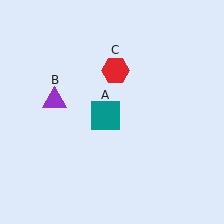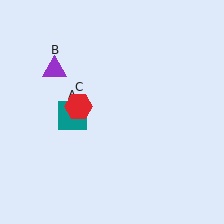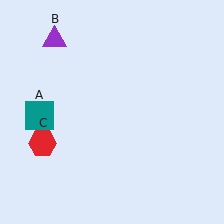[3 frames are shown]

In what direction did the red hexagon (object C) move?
The red hexagon (object C) moved down and to the left.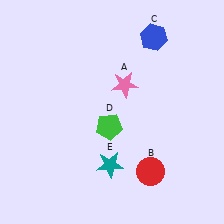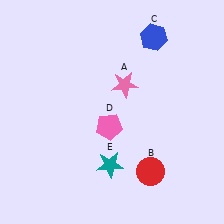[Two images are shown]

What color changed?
The pentagon (D) changed from green in Image 1 to pink in Image 2.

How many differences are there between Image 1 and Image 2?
There is 1 difference between the two images.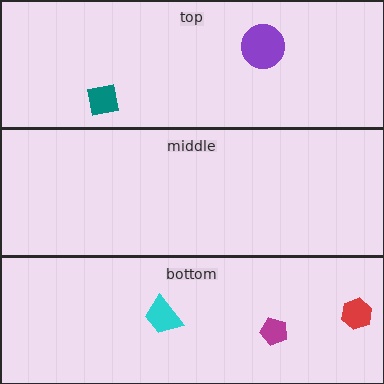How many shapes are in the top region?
2.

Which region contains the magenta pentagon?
The bottom region.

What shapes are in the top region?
The purple circle, the teal square.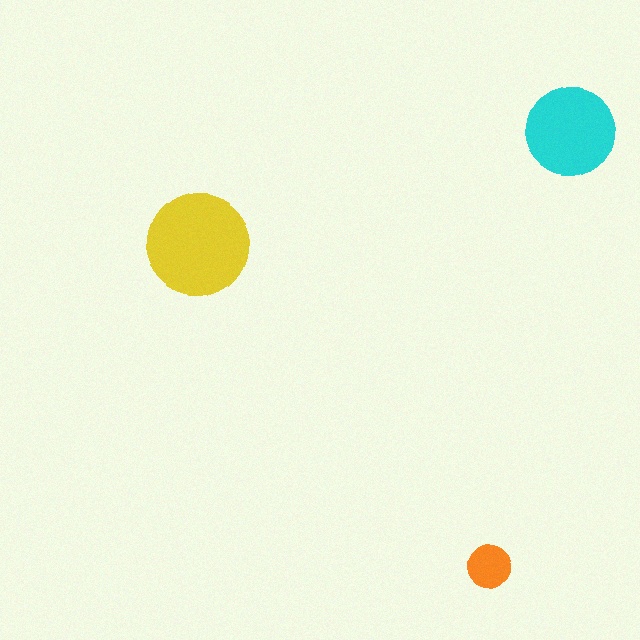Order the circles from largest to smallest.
the yellow one, the cyan one, the orange one.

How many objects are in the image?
There are 3 objects in the image.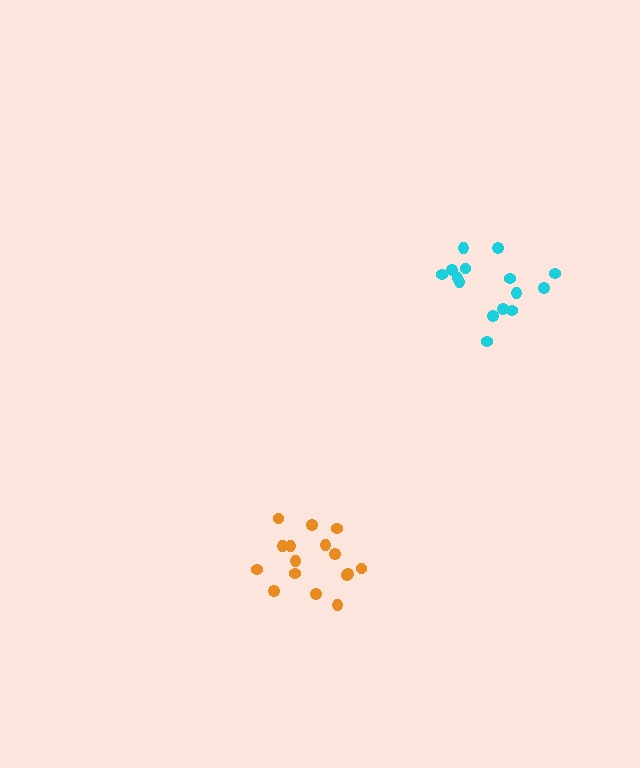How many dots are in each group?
Group 1: 15 dots, Group 2: 16 dots (31 total).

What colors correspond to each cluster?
The clusters are colored: cyan, orange.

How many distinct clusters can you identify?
There are 2 distinct clusters.